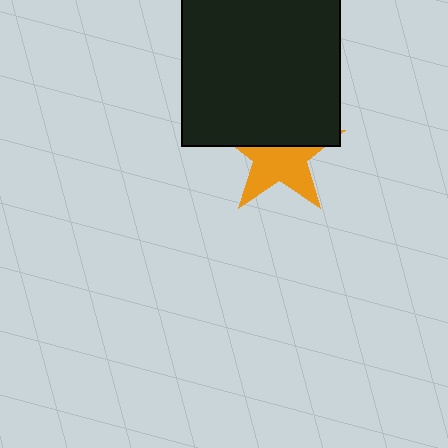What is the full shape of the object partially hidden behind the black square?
The partially hidden object is an orange star.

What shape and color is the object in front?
The object in front is a black square.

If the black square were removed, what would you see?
You would see the complete orange star.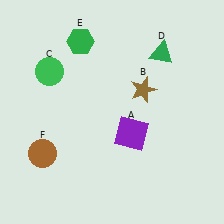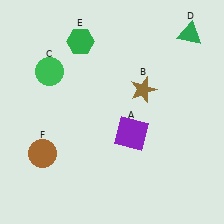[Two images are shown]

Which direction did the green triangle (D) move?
The green triangle (D) moved right.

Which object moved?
The green triangle (D) moved right.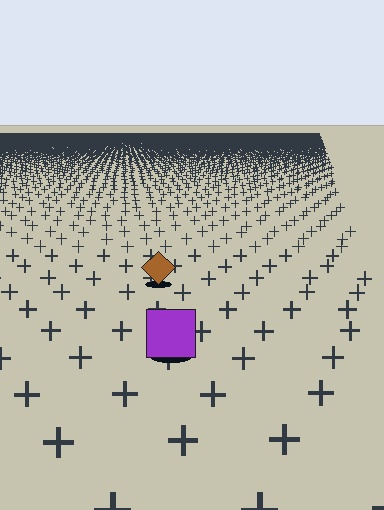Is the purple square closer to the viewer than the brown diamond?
Yes. The purple square is closer — you can tell from the texture gradient: the ground texture is coarser near it.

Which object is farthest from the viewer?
The brown diamond is farthest from the viewer. It appears smaller and the ground texture around it is denser.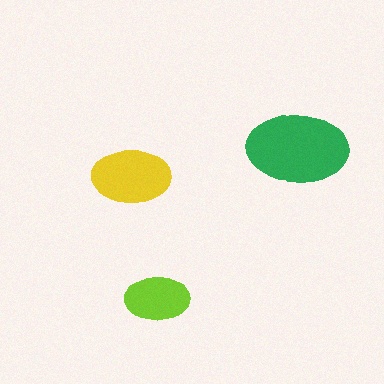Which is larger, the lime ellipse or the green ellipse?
The green one.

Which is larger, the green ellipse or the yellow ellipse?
The green one.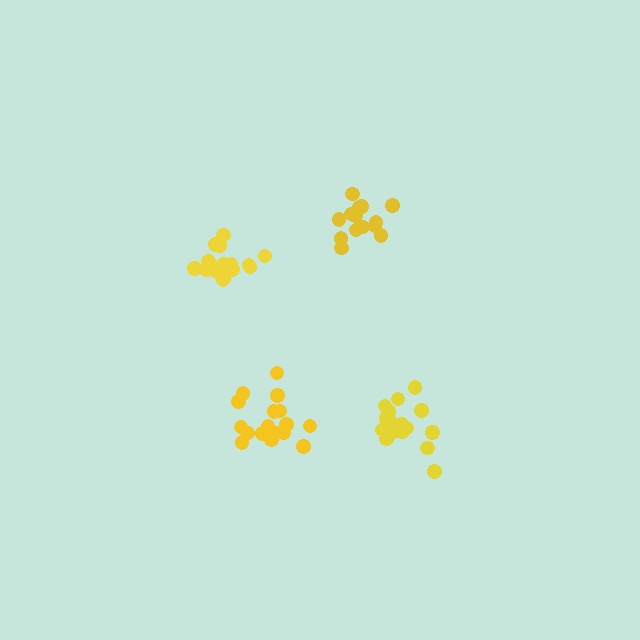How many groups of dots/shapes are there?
There are 4 groups.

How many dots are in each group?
Group 1: 16 dots, Group 2: 14 dots, Group 3: 17 dots, Group 4: 16 dots (63 total).